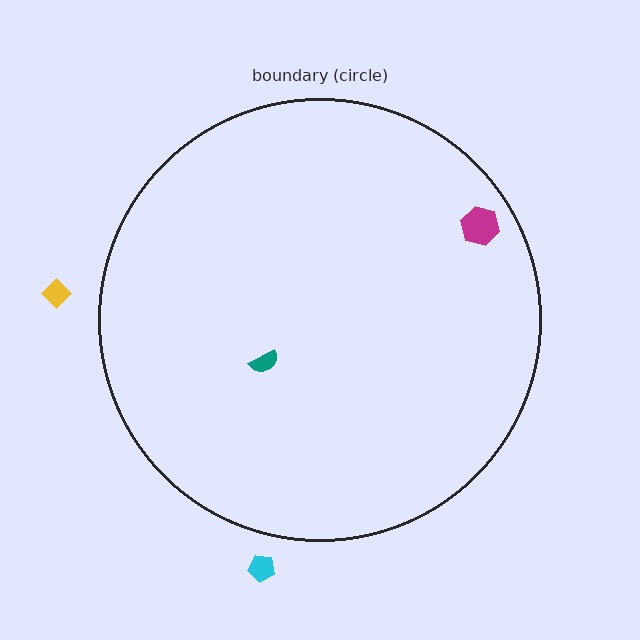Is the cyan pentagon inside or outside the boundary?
Outside.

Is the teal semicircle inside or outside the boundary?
Inside.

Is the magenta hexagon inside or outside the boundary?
Inside.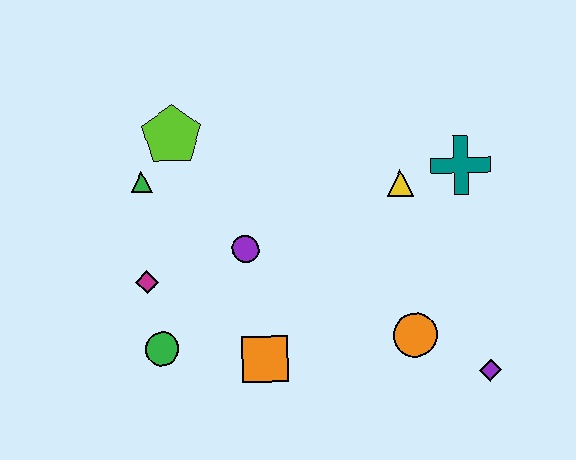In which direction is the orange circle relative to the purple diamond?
The orange circle is to the left of the purple diamond.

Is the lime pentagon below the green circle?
No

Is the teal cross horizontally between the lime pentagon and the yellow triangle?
No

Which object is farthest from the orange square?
The teal cross is farthest from the orange square.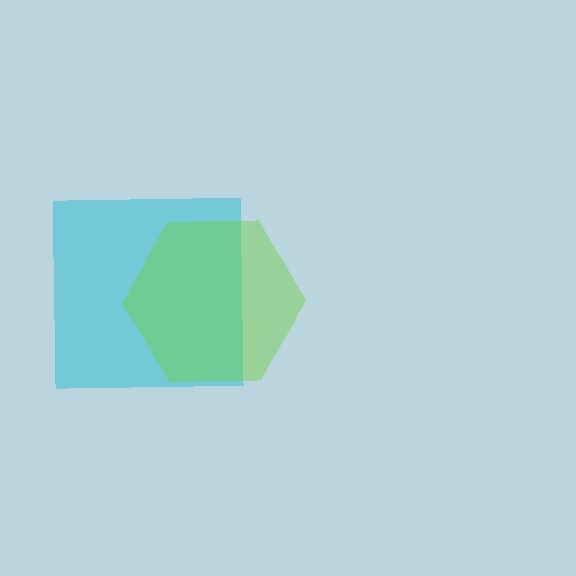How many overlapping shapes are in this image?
There are 2 overlapping shapes in the image.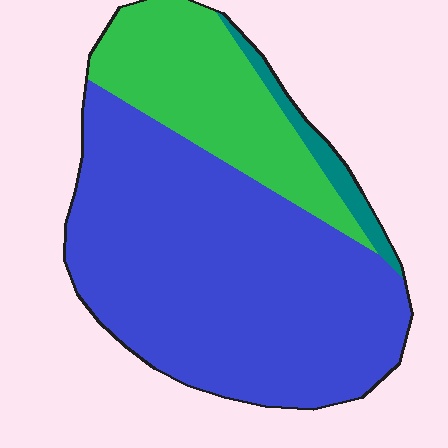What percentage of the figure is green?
Green covers 26% of the figure.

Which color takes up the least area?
Teal, at roughly 5%.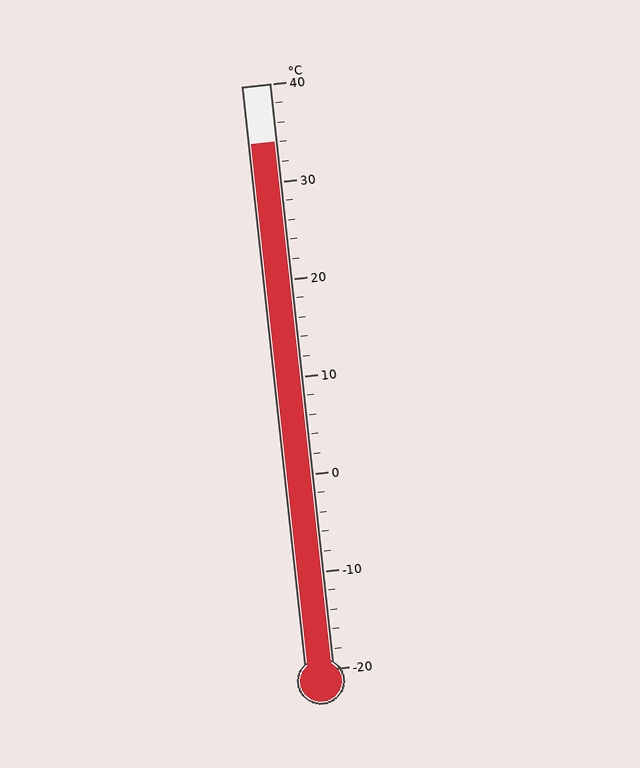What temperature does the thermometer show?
The thermometer shows approximately 34°C.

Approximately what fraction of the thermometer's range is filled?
The thermometer is filled to approximately 90% of its range.